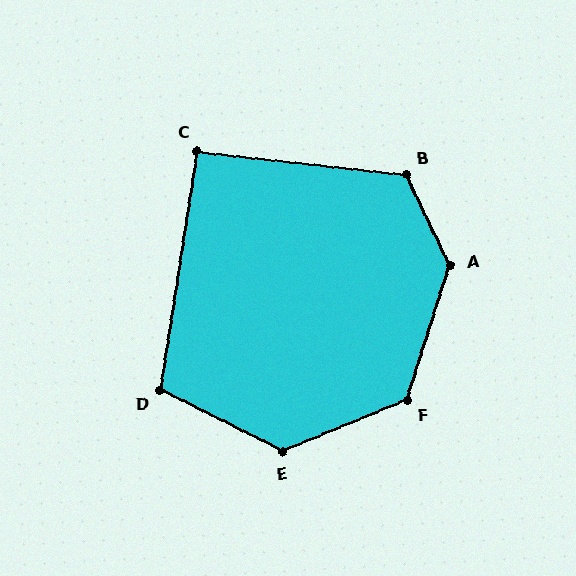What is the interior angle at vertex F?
Approximately 130 degrees (obtuse).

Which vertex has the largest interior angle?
A, at approximately 136 degrees.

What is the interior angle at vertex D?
Approximately 108 degrees (obtuse).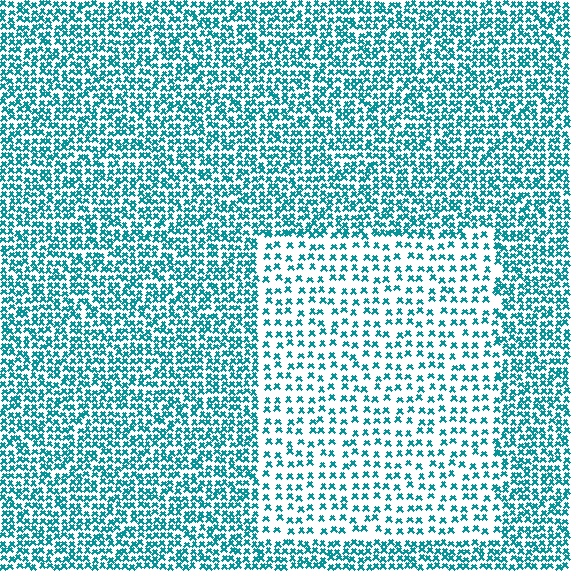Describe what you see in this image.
The image contains small teal elements arranged at two different densities. A rectangle-shaped region is visible where the elements are less densely packed than the surrounding area.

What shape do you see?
I see a rectangle.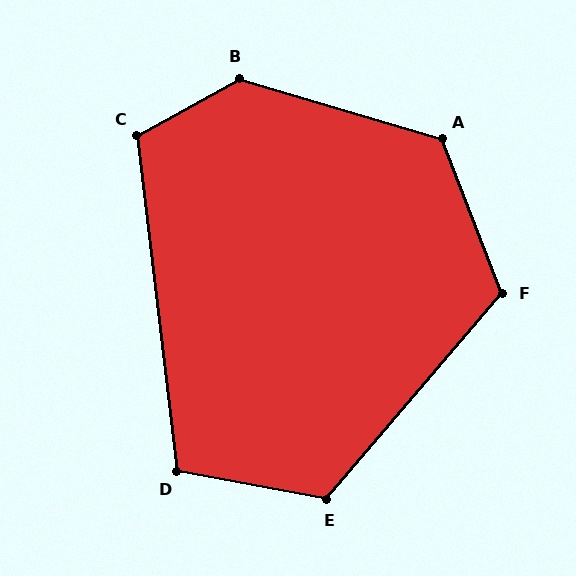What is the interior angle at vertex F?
Approximately 118 degrees (obtuse).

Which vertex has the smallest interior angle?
D, at approximately 107 degrees.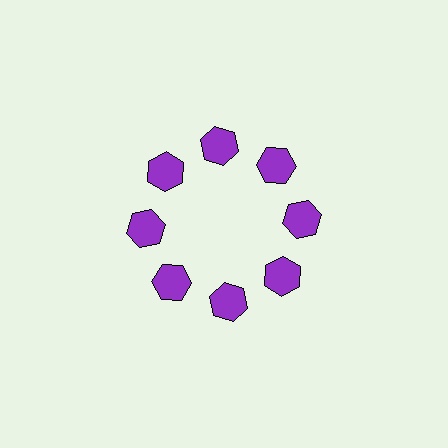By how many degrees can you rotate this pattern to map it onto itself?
The pattern maps onto itself every 45 degrees of rotation.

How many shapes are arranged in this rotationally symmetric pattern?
There are 8 shapes, arranged in 8 groups of 1.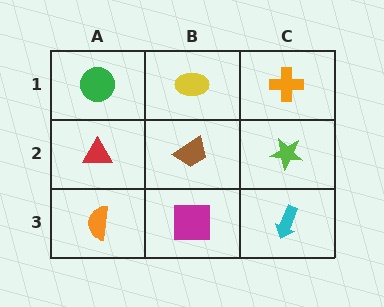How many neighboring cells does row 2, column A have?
3.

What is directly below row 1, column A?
A red triangle.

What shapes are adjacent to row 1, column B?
A brown trapezoid (row 2, column B), a green circle (row 1, column A), an orange cross (row 1, column C).